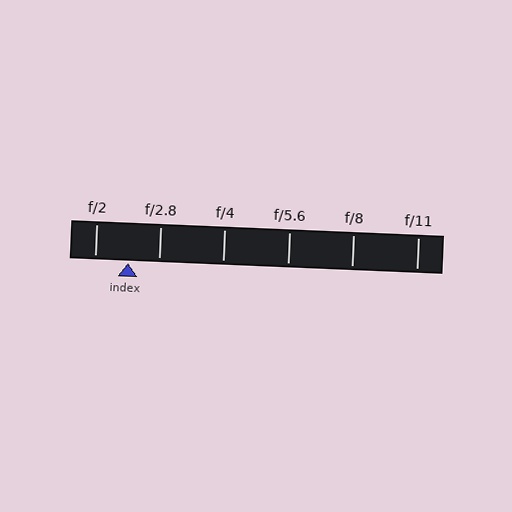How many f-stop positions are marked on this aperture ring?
There are 6 f-stop positions marked.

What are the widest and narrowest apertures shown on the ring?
The widest aperture shown is f/2 and the narrowest is f/11.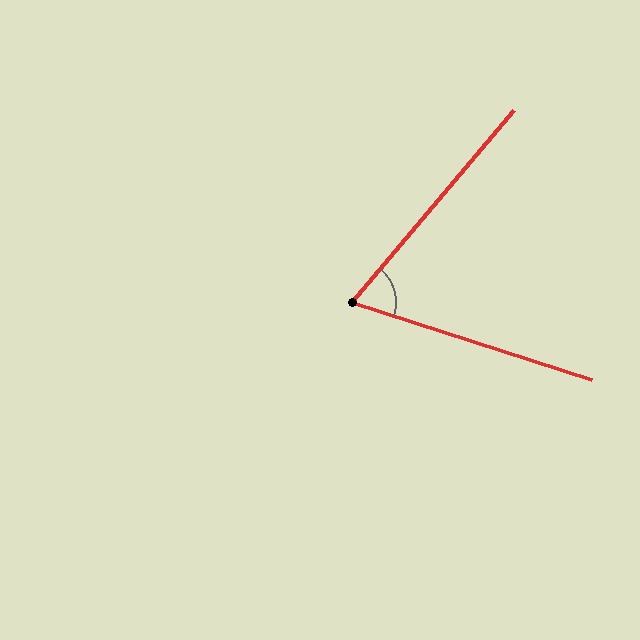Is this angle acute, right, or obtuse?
It is acute.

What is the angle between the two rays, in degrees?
Approximately 68 degrees.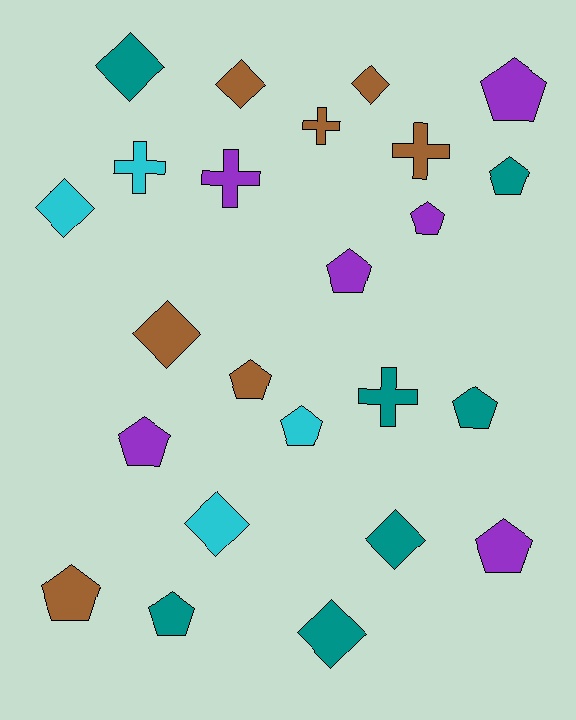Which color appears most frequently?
Brown, with 7 objects.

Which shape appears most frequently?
Pentagon, with 11 objects.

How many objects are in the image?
There are 24 objects.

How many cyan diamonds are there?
There are 2 cyan diamonds.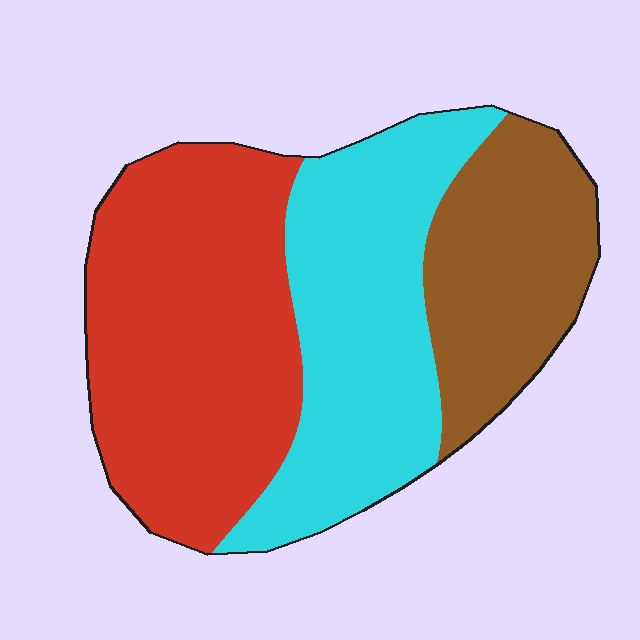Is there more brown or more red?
Red.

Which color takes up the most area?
Red, at roughly 40%.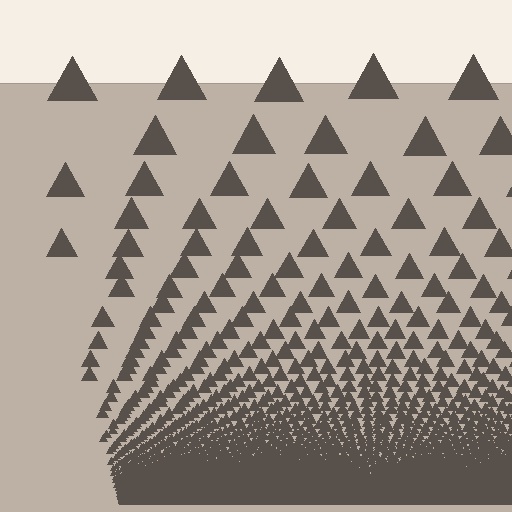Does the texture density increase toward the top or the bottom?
Density increases toward the bottom.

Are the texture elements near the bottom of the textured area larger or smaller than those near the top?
Smaller. The gradient is inverted — elements near the bottom are smaller and denser.